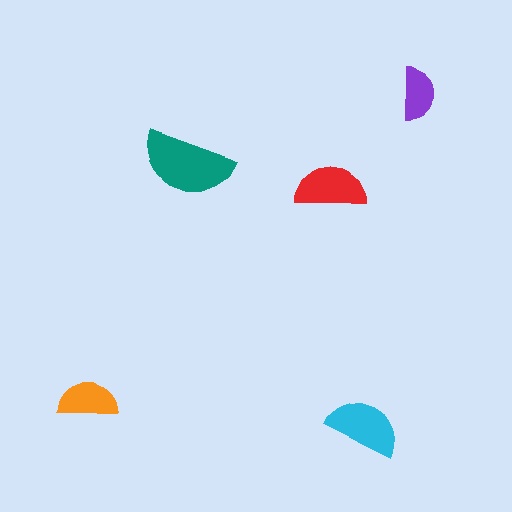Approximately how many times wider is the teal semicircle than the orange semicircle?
About 1.5 times wider.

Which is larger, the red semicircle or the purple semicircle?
The red one.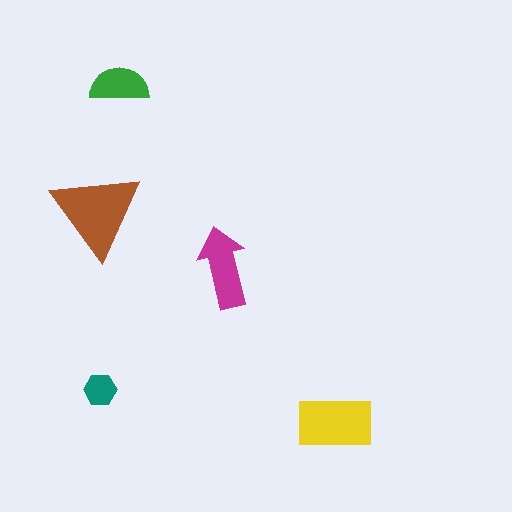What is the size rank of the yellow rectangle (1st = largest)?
2nd.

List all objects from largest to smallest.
The brown triangle, the yellow rectangle, the magenta arrow, the green semicircle, the teal hexagon.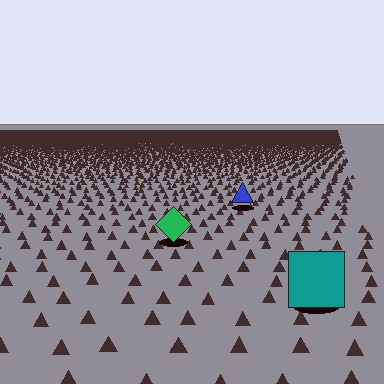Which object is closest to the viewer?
The teal square is closest. The texture marks near it are larger and more spread out.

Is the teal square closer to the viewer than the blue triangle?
Yes. The teal square is closer — you can tell from the texture gradient: the ground texture is coarser near it.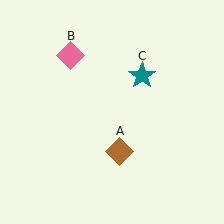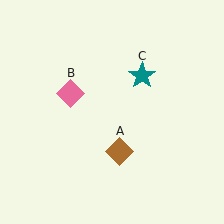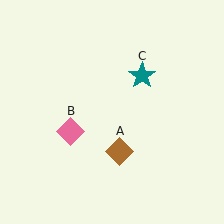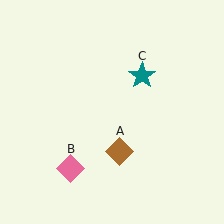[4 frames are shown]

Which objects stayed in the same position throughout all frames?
Brown diamond (object A) and teal star (object C) remained stationary.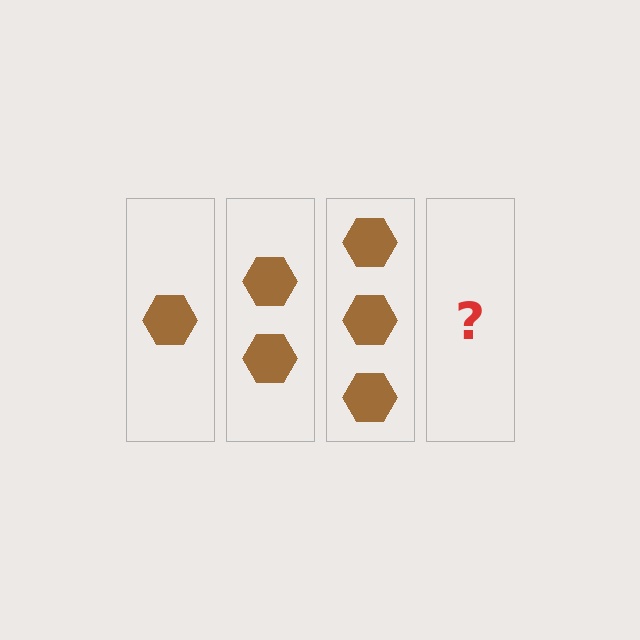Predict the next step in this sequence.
The next step is 4 hexagons.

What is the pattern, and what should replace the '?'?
The pattern is that each step adds one more hexagon. The '?' should be 4 hexagons.